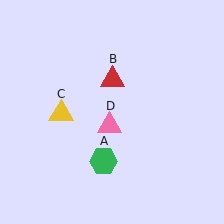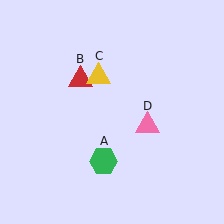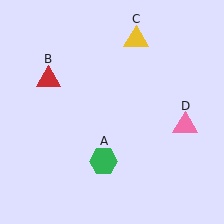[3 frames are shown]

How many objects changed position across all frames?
3 objects changed position: red triangle (object B), yellow triangle (object C), pink triangle (object D).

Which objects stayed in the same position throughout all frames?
Green hexagon (object A) remained stationary.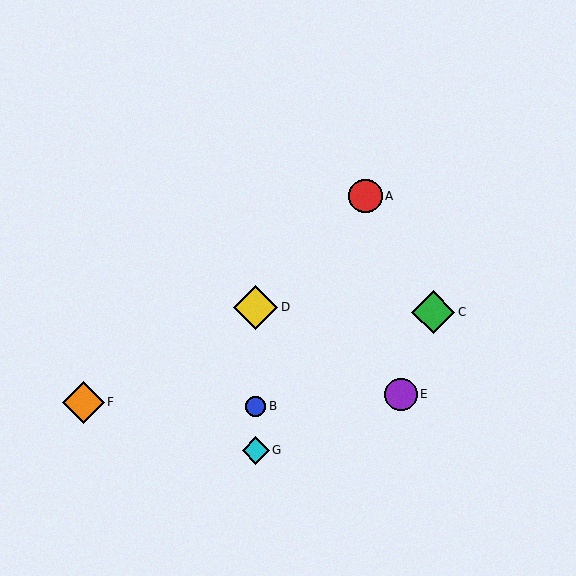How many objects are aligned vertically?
3 objects (B, D, G) are aligned vertically.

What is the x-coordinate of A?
Object A is at x≈366.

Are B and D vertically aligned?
Yes, both are at x≈256.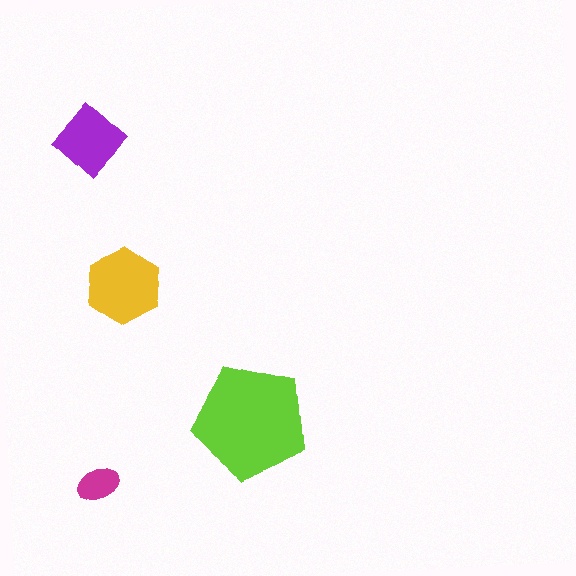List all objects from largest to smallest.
The lime pentagon, the yellow hexagon, the purple diamond, the magenta ellipse.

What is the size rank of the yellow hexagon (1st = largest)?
2nd.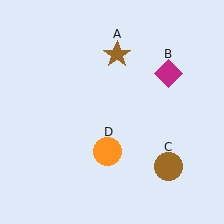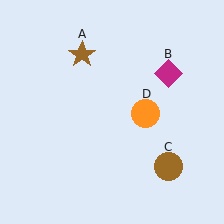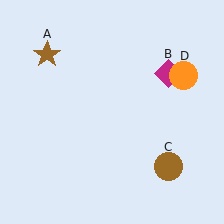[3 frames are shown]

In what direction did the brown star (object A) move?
The brown star (object A) moved left.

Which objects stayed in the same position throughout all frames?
Magenta diamond (object B) and brown circle (object C) remained stationary.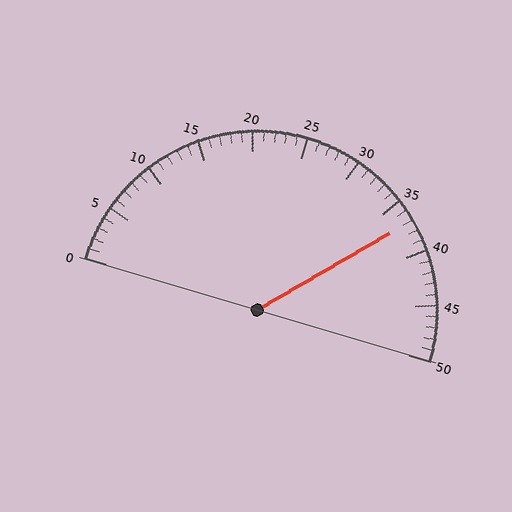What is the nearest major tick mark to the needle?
The nearest major tick mark is 35.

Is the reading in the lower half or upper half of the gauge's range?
The reading is in the upper half of the range (0 to 50).